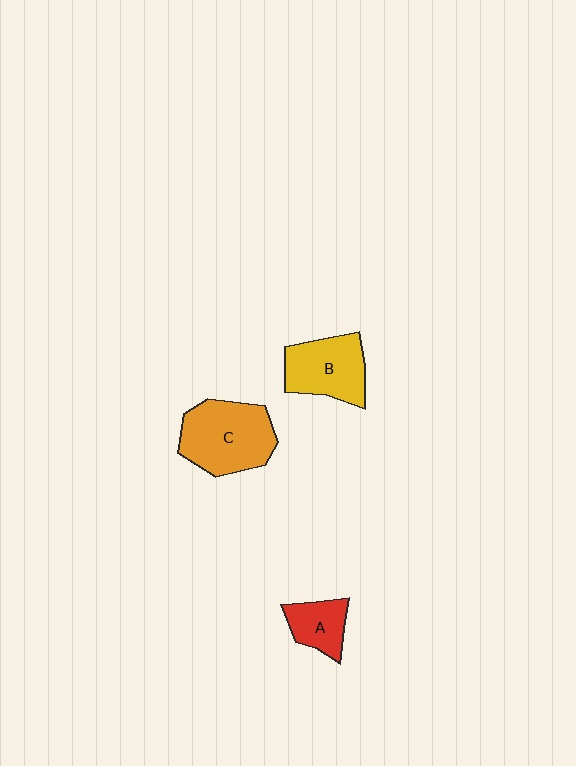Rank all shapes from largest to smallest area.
From largest to smallest: C (orange), B (yellow), A (red).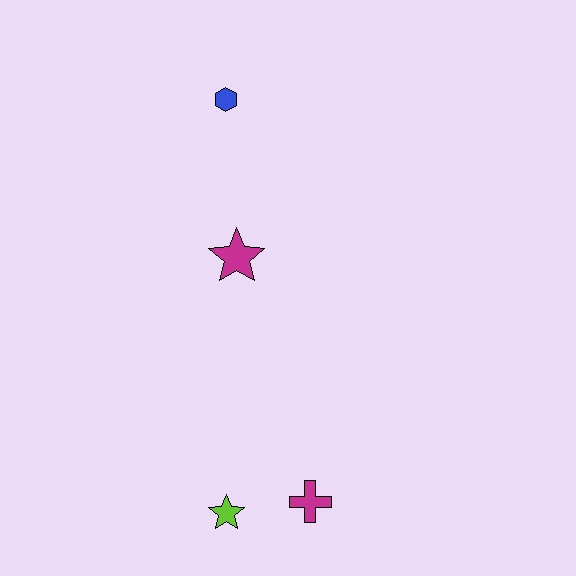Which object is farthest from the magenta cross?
The blue hexagon is farthest from the magenta cross.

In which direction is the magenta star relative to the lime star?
The magenta star is above the lime star.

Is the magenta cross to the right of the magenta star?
Yes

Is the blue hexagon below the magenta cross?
No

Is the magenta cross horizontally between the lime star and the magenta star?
No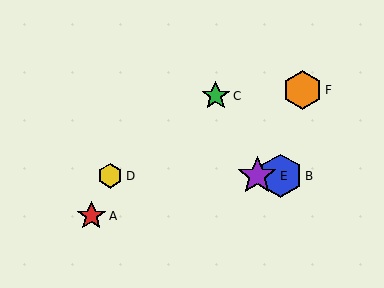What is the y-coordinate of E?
Object E is at y≈176.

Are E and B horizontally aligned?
Yes, both are at y≈176.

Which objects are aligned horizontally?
Objects B, D, E are aligned horizontally.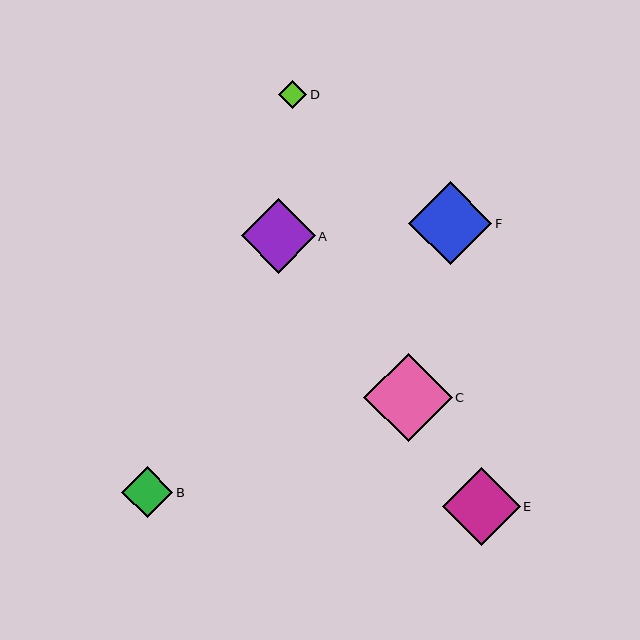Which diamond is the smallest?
Diamond D is the smallest with a size of approximately 28 pixels.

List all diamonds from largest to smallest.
From largest to smallest: C, F, E, A, B, D.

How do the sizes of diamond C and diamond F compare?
Diamond C and diamond F are approximately the same size.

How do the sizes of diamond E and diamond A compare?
Diamond E and diamond A are approximately the same size.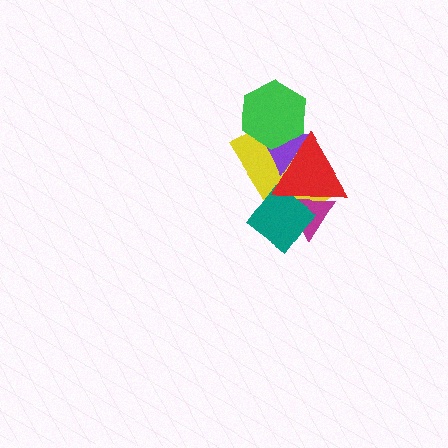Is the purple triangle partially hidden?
Yes, it is partially covered by another shape.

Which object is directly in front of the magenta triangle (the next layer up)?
The teal diamond is directly in front of the magenta triangle.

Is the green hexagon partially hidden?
Yes, it is partially covered by another shape.